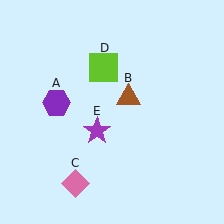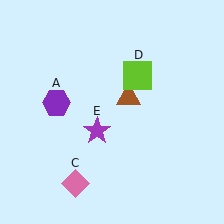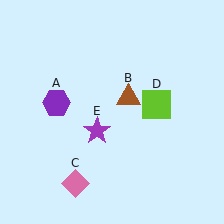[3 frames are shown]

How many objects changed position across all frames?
1 object changed position: lime square (object D).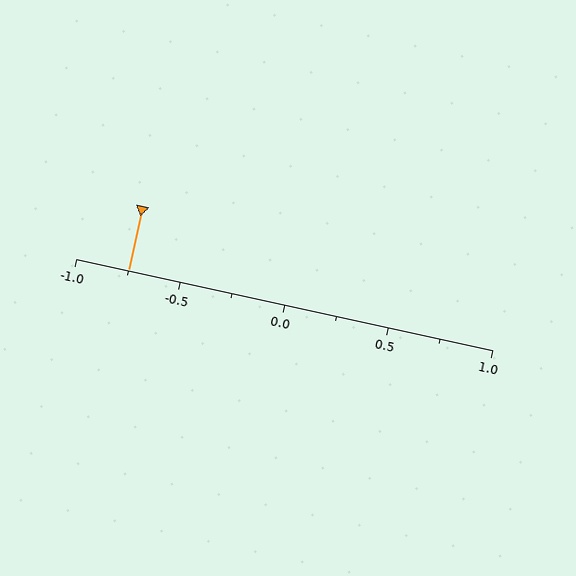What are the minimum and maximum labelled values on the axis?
The axis runs from -1.0 to 1.0.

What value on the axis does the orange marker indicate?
The marker indicates approximately -0.75.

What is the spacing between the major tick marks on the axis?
The major ticks are spaced 0.5 apart.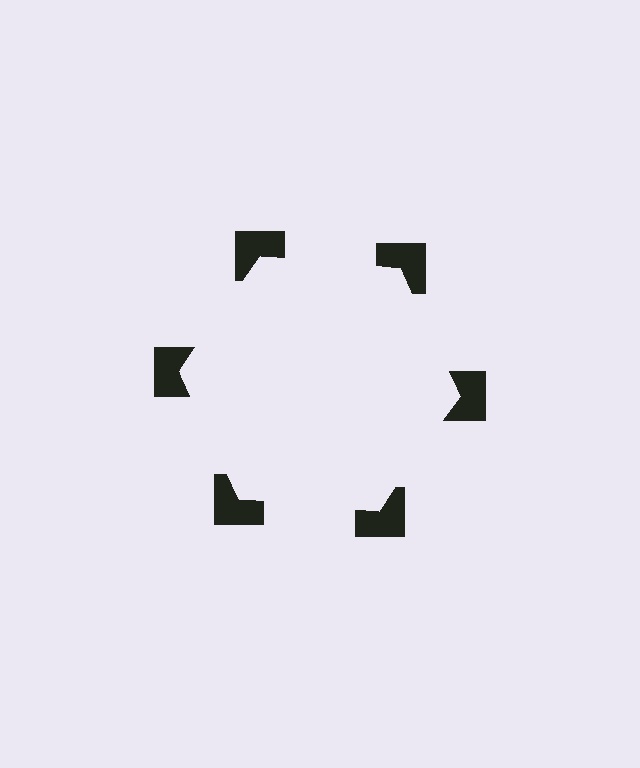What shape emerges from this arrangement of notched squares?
An illusory hexagon — its edges are inferred from the aligned wedge cuts in the notched squares, not physically drawn.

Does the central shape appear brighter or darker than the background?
It typically appears slightly brighter than the background, even though no actual brightness change is drawn.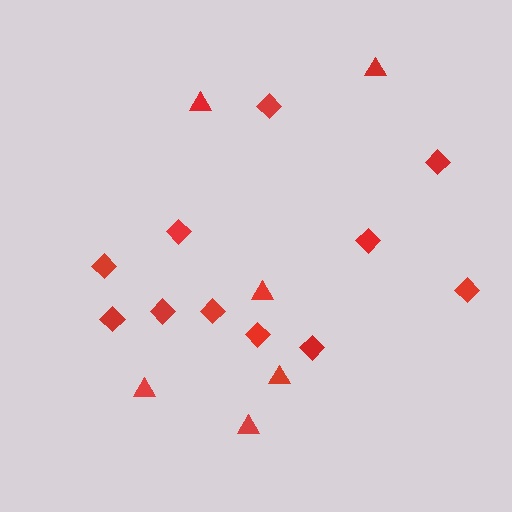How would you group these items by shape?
There are 2 groups: one group of triangles (6) and one group of diamonds (11).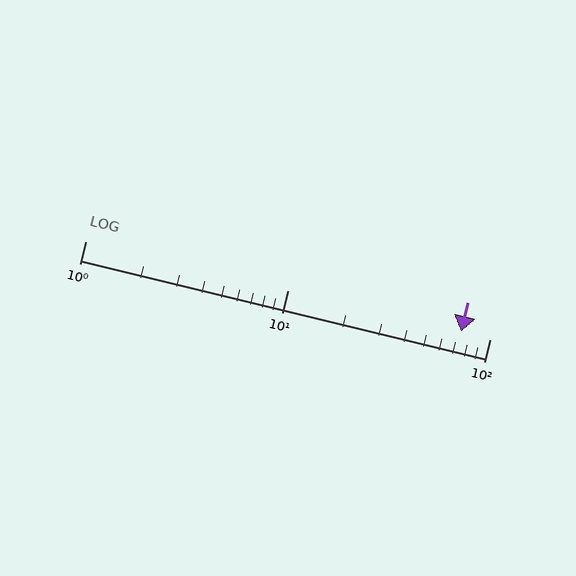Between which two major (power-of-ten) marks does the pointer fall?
The pointer is between 10 and 100.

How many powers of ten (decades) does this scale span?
The scale spans 2 decades, from 1 to 100.